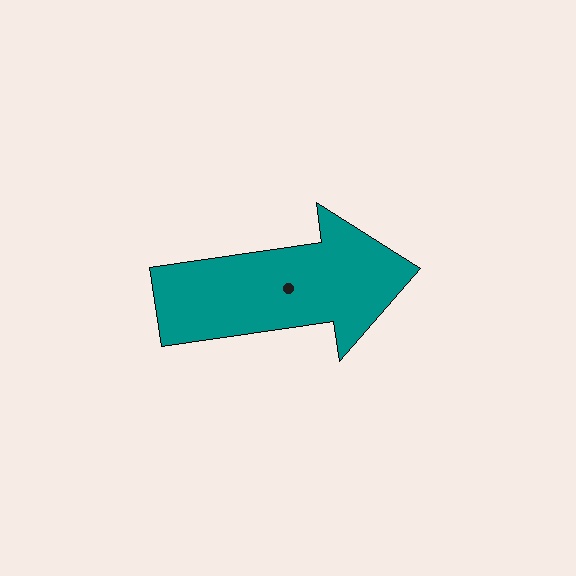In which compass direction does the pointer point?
East.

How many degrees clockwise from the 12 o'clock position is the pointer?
Approximately 82 degrees.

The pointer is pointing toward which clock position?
Roughly 3 o'clock.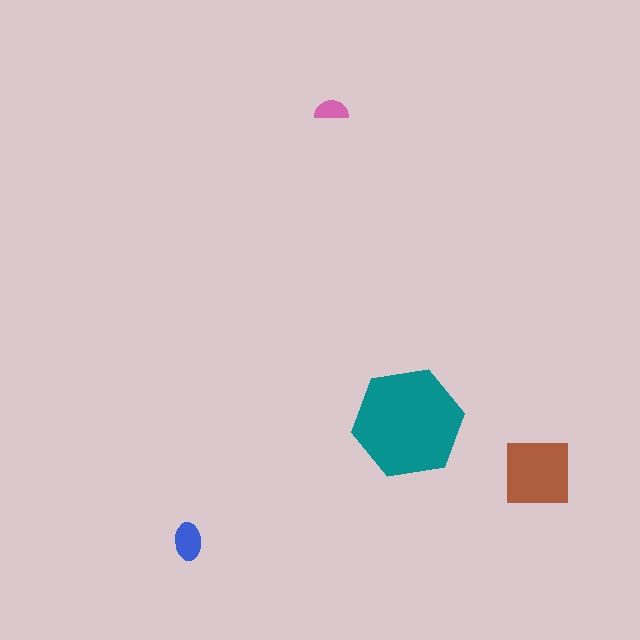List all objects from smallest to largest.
The pink semicircle, the blue ellipse, the brown square, the teal hexagon.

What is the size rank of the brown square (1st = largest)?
2nd.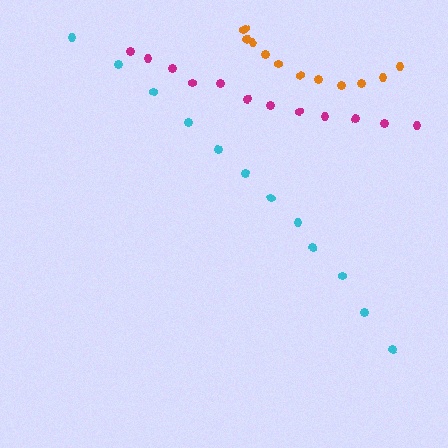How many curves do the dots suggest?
There are 3 distinct paths.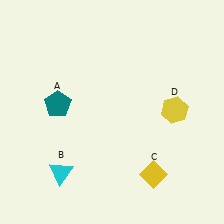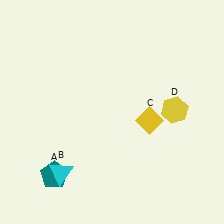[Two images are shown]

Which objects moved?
The objects that moved are: the teal pentagon (A), the yellow diamond (C).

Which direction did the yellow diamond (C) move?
The yellow diamond (C) moved up.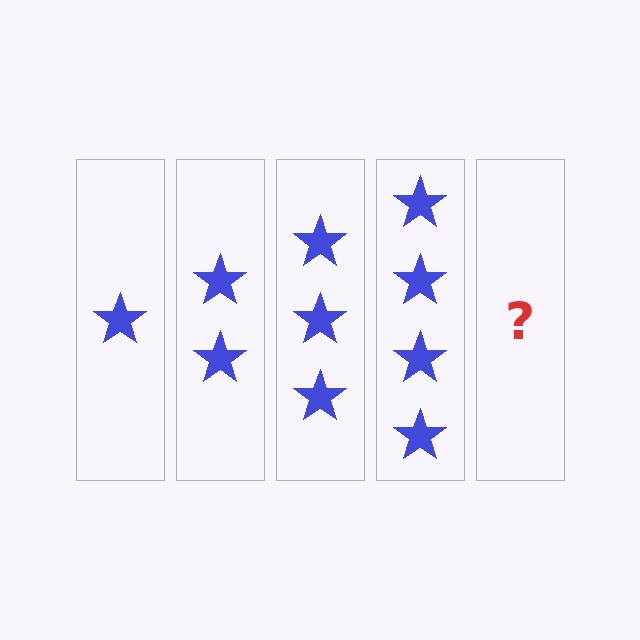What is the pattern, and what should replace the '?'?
The pattern is that each step adds one more star. The '?' should be 5 stars.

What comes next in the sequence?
The next element should be 5 stars.